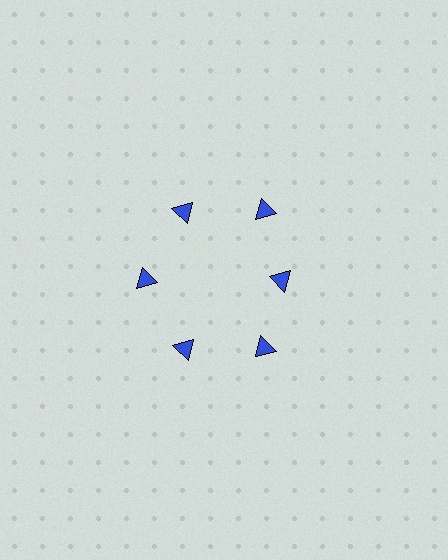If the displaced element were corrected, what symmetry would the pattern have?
It would have 6-fold rotational symmetry — the pattern would map onto itself every 60 degrees.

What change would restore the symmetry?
The symmetry would be restored by moving it outward, back onto the ring so that all 6 triangles sit at equal angles and equal distance from the center.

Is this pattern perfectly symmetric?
No. The 6 blue triangles are arranged in a ring, but one element near the 3 o'clock position is pulled inward toward the center, breaking the 6-fold rotational symmetry.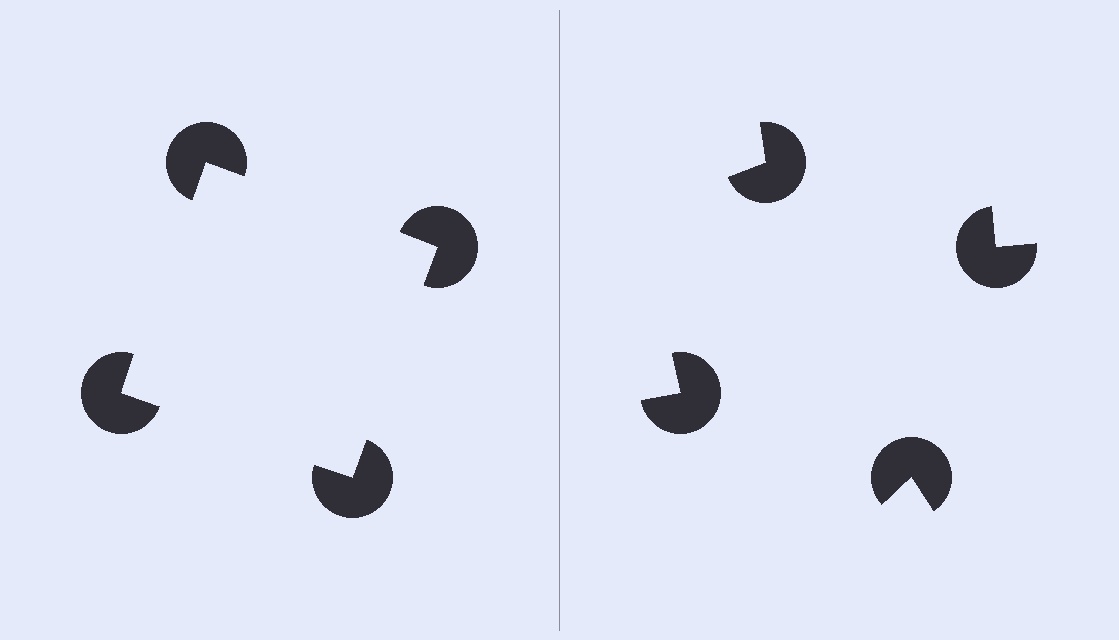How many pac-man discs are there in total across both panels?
8 — 4 on each side.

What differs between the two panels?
The pac-man discs are positioned identically on both sides; only the wedge orientations differ. On the left they align to a square; on the right they are misaligned.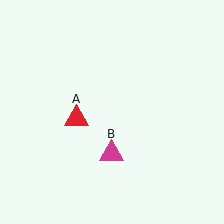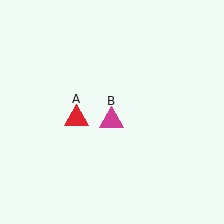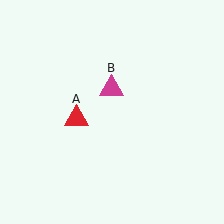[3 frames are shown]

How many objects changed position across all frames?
1 object changed position: magenta triangle (object B).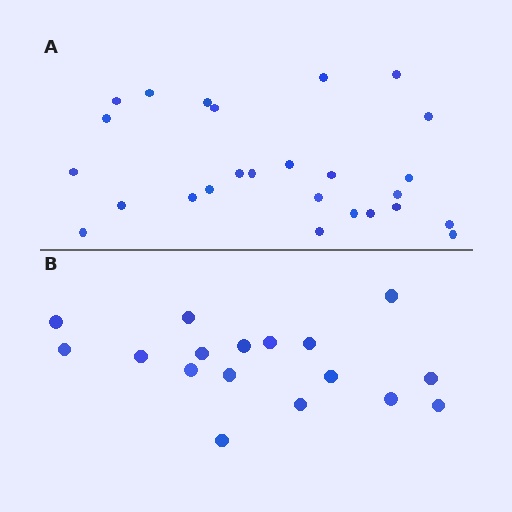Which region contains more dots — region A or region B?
Region A (the top region) has more dots.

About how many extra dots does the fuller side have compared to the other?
Region A has roughly 8 or so more dots than region B.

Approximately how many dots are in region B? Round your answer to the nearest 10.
About 20 dots. (The exact count is 17, which rounds to 20.)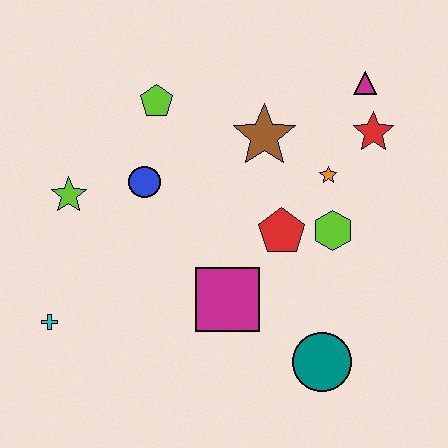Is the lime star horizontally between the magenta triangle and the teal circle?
No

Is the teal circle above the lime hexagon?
No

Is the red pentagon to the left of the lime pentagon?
No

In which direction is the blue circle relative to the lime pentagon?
The blue circle is below the lime pentagon.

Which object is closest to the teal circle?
The magenta square is closest to the teal circle.